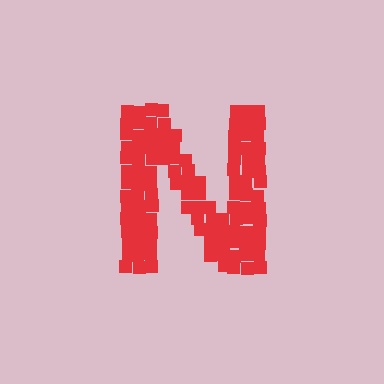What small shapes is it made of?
It is made of small squares.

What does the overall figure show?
The overall figure shows the letter N.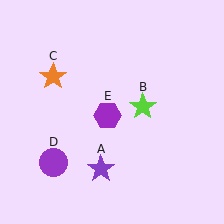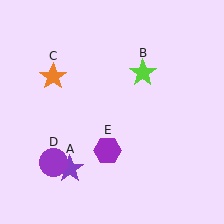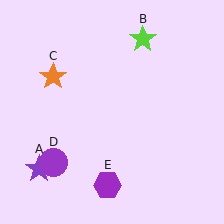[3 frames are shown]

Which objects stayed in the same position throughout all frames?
Orange star (object C) and purple circle (object D) remained stationary.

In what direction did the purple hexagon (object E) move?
The purple hexagon (object E) moved down.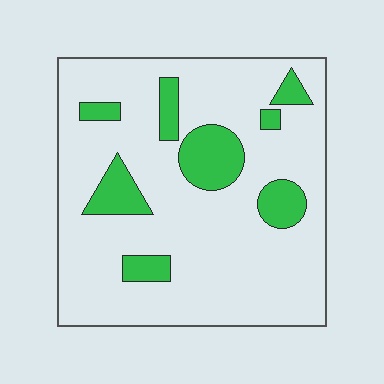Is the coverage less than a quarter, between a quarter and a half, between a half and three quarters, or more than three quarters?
Less than a quarter.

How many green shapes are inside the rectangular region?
8.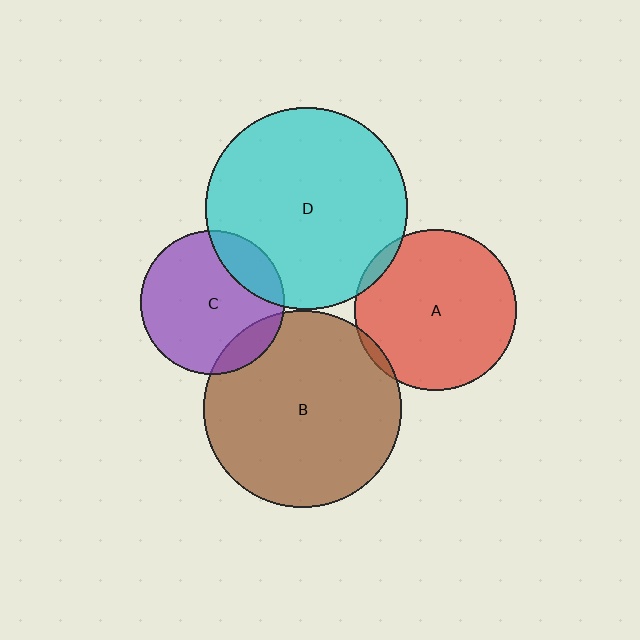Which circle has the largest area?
Circle D (cyan).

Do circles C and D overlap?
Yes.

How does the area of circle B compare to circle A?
Approximately 1.5 times.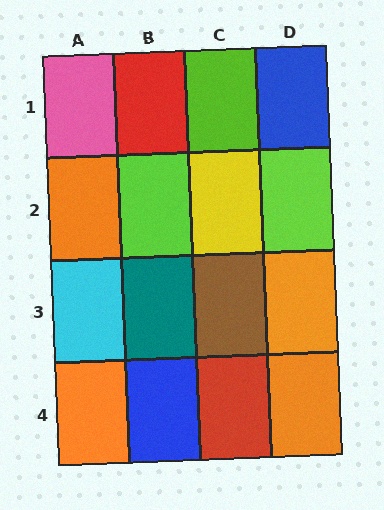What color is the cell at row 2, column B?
Lime.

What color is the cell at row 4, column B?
Blue.